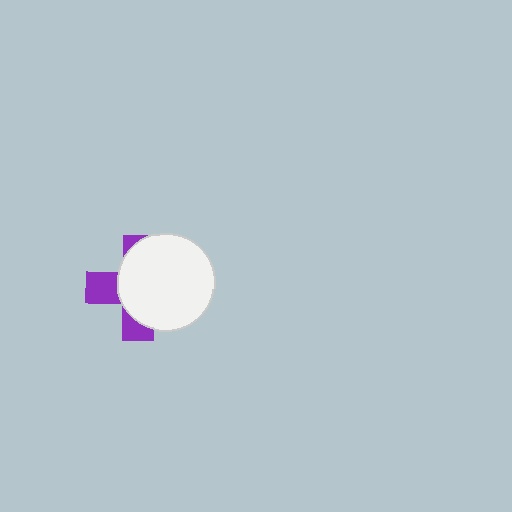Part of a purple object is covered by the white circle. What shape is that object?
It is a cross.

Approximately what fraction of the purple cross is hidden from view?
Roughly 67% of the purple cross is hidden behind the white circle.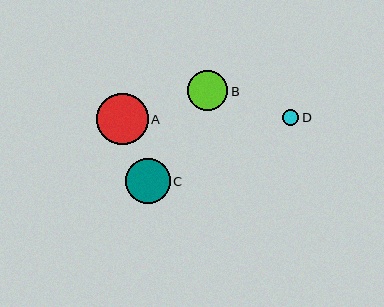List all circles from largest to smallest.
From largest to smallest: A, C, B, D.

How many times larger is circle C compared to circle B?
Circle C is approximately 1.1 times the size of circle B.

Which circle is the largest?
Circle A is the largest with a size of approximately 52 pixels.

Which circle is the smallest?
Circle D is the smallest with a size of approximately 16 pixels.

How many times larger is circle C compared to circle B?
Circle C is approximately 1.1 times the size of circle B.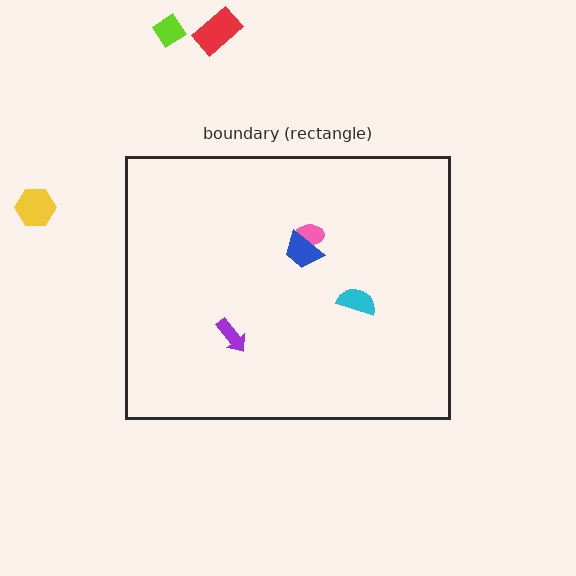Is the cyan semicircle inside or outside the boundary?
Inside.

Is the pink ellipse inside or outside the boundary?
Inside.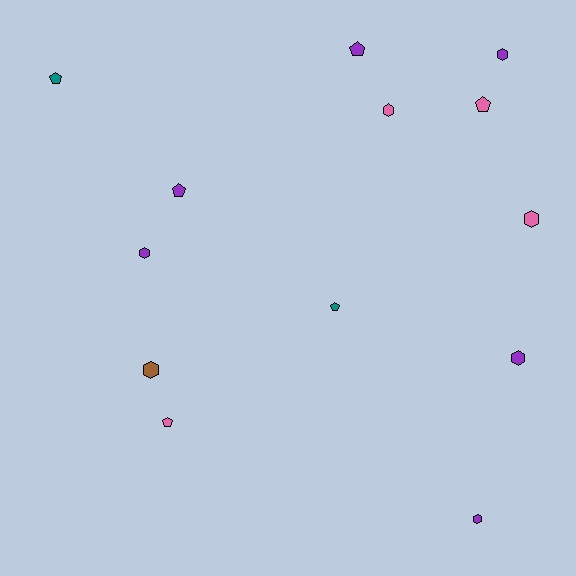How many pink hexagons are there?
There are 2 pink hexagons.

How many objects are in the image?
There are 13 objects.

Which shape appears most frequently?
Hexagon, with 7 objects.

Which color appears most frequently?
Purple, with 6 objects.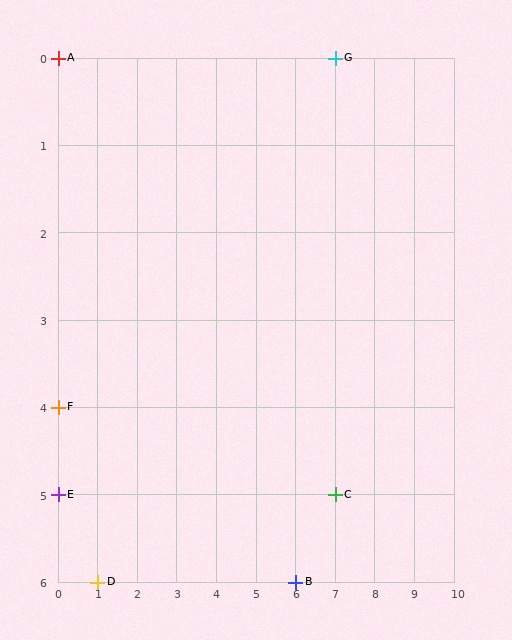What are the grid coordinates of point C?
Point C is at grid coordinates (7, 5).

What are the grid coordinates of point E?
Point E is at grid coordinates (0, 5).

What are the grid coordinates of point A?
Point A is at grid coordinates (0, 0).